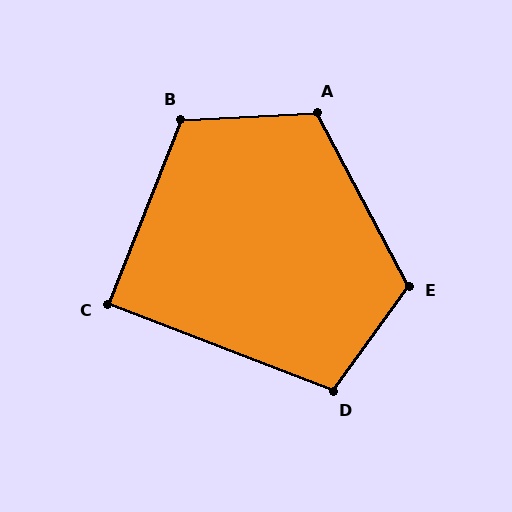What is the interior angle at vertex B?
Approximately 114 degrees (obtuse).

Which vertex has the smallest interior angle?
C, at approximately 90 degrees.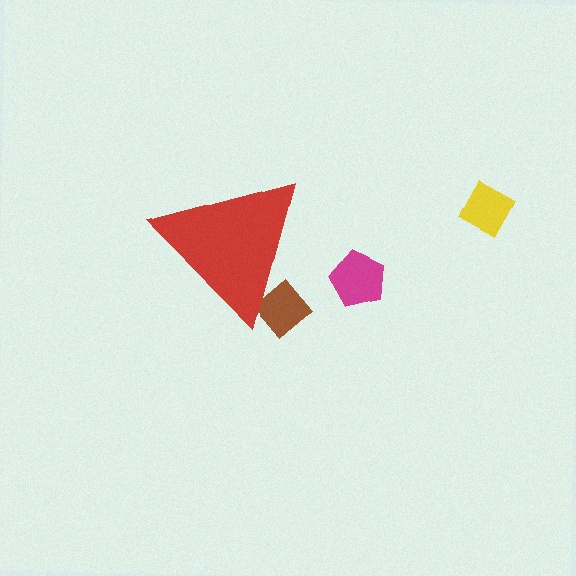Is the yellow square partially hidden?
No, the yellow square is fully visible.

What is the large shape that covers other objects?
A red triangle.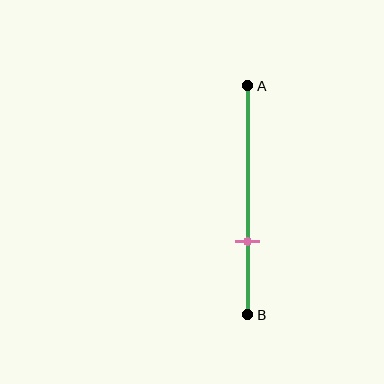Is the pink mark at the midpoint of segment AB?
No, the mark is at about 70% from A, not at the 50% midpoint.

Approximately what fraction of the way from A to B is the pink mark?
The pink mark is approximately 70% of the way from A to B.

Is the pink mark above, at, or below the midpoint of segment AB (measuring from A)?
The pink mark is below the midpoint of segment AB.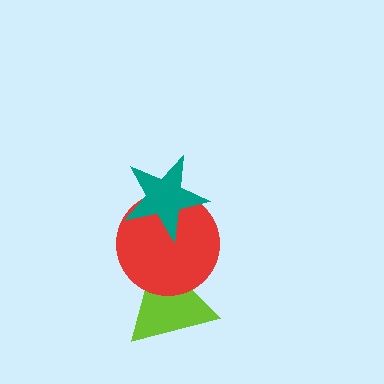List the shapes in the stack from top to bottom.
From top to bottom: the teal star, the red circle, the lime triangle.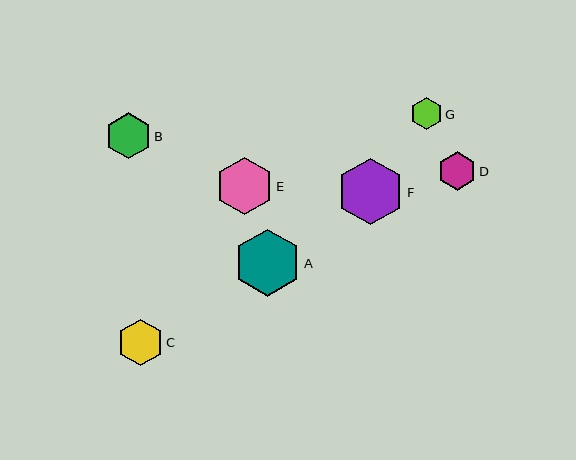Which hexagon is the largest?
Hexagon A is the largest with a size of approximately 67 pixels.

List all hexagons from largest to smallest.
From largest to smallest: A, F, E, C, B, D, G.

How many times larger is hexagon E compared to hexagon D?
Hexagon E is approximately 1.5 times the size of hexagon D.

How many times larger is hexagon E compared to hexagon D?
Hexagon E is approximately 1.5 times the size of hexagon D.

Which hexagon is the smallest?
Hexagon G is the smallest with a size of approximately 32 pixels.